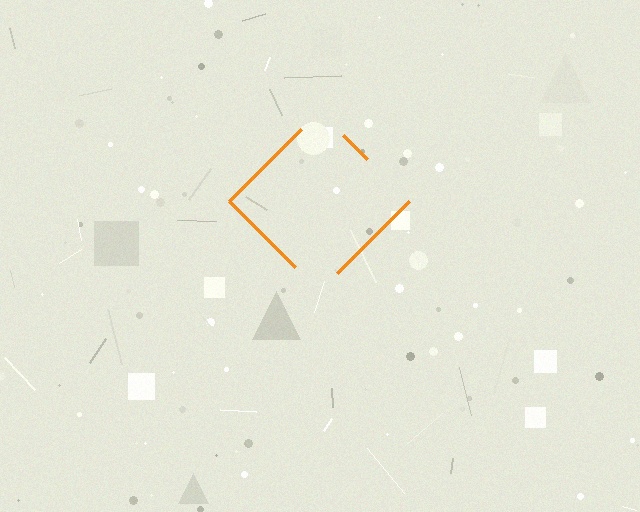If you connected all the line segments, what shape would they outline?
They would outline a diamond.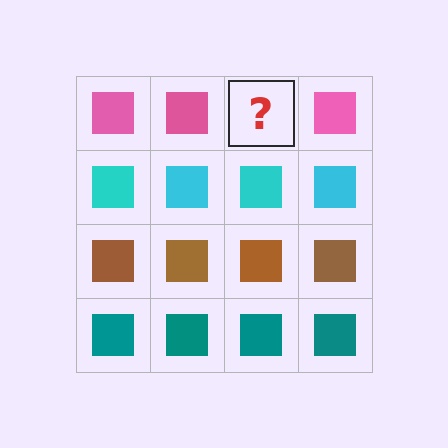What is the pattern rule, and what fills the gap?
The rule is that each row has a consistent color. The gap should be filled with a pink square.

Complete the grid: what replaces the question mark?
The question mark should be replaced with a pink square.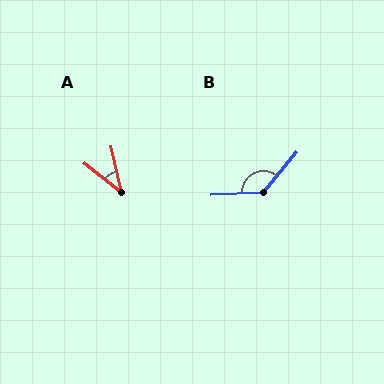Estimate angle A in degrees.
Approximately 39 degrees.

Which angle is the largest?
B, at approximately 132 degrees.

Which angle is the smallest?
A, at approximately 39 degrees.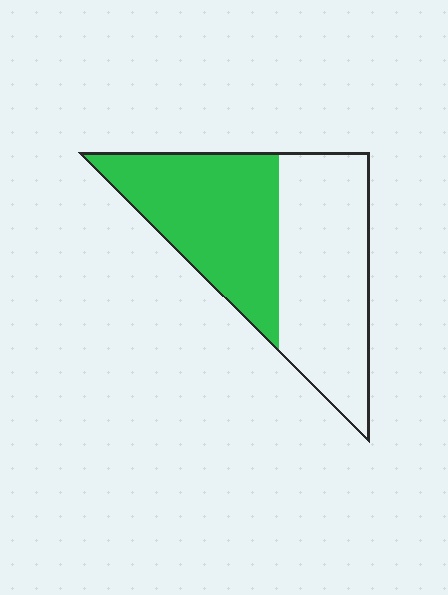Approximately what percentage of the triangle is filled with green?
Approximately 45%.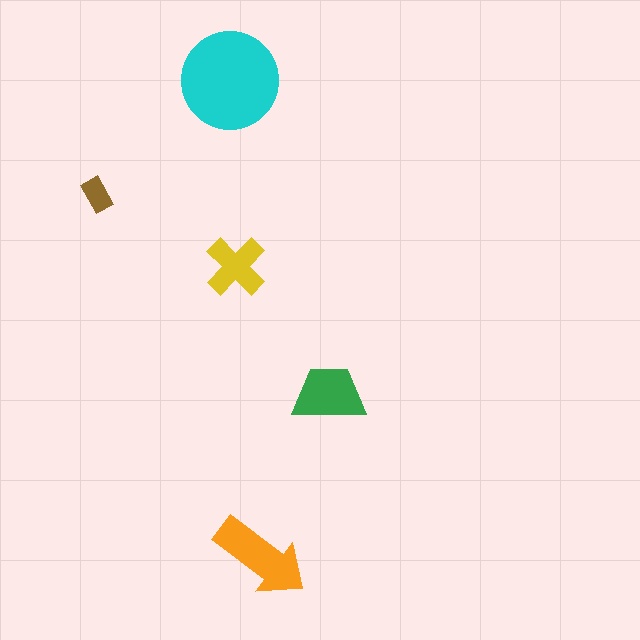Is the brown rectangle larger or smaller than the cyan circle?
Smaller.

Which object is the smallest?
The brown rectangle.